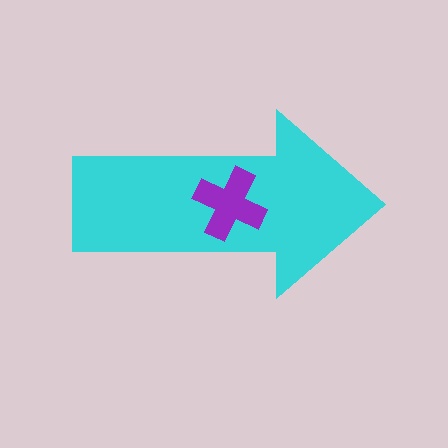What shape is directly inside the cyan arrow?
The purple cross.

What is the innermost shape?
The purple cross.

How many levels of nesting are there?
2.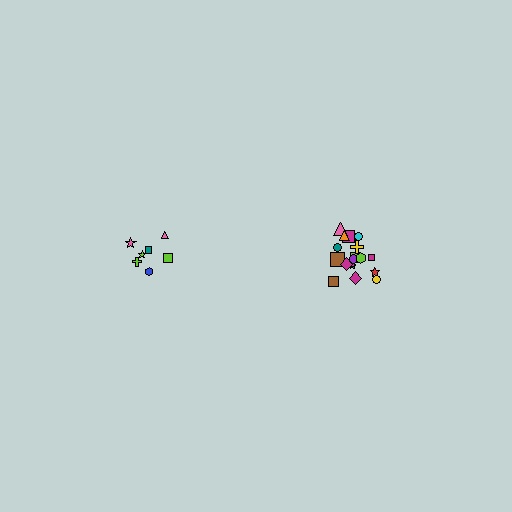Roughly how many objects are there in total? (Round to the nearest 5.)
Roughly 25 objects in total.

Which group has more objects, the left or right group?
The right group.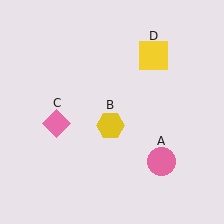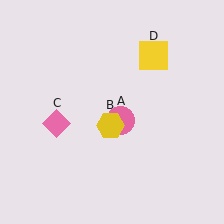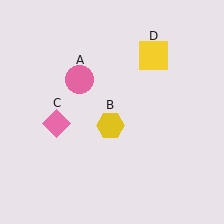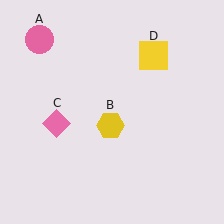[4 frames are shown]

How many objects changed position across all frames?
1 object changed position: pink circle (object A).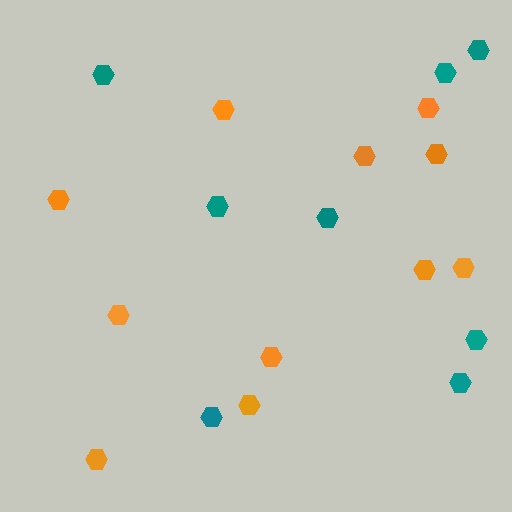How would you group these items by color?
There are 2 groups: one group of teal hexagons (8) and one group of orange hexagons (11).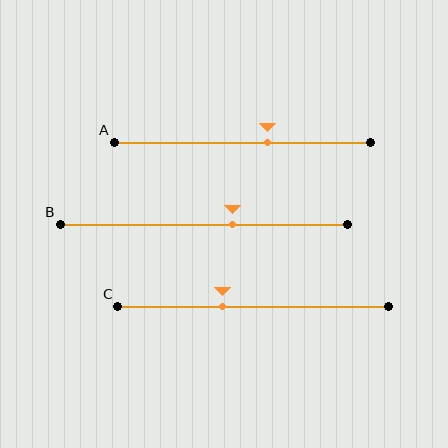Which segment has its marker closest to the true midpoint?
Segment A has its marker closest to the true midpoint.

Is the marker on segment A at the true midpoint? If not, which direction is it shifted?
No, the marker on segment A is shifted to the right by about 10% of the segment length.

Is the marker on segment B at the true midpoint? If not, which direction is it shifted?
No, the marker on segment B is shifted to the right by about 10% of the segment length.